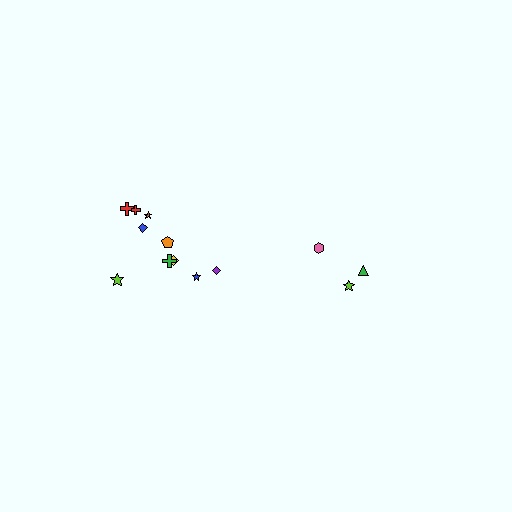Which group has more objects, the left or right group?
The left group.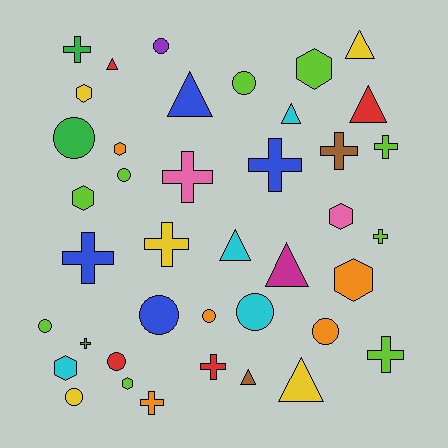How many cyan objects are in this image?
There are 4 cyan objects.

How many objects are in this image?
There are 40 objects.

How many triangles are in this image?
There are 9 triangles.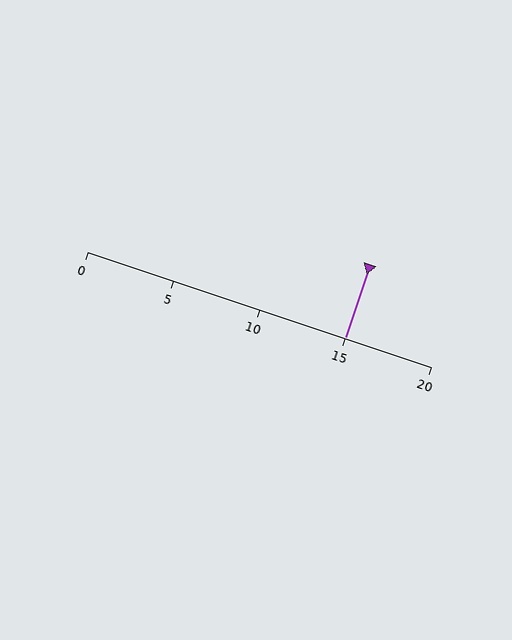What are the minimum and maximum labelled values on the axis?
The axis runs from 0 to 20.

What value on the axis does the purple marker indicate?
The marker indicates approximately 15.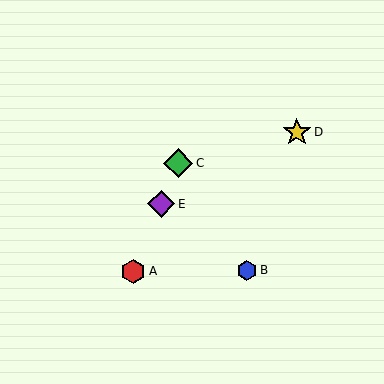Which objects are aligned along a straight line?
Objects A, C, E are aligned along a straight line.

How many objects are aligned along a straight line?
3 objects (A, C, E) are aligned along a straight line.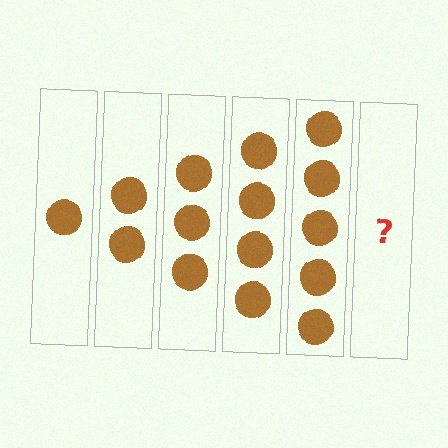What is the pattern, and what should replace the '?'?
The pattern is that each step adds one more circle. The '?' should be 6 circles.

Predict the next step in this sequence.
The next step is 6 circles.